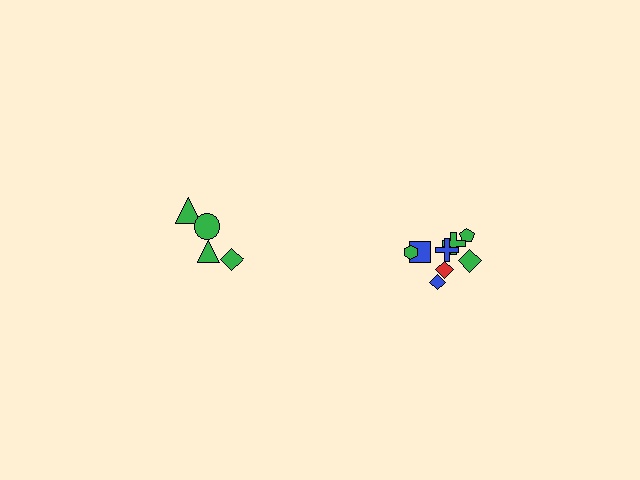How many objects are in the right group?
There are 8 objects.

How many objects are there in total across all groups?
There are 12 objects.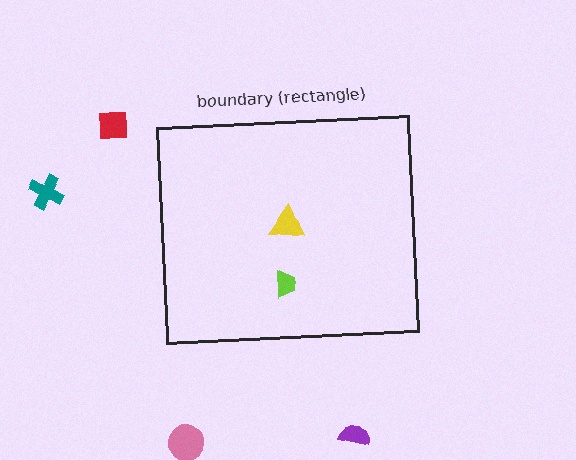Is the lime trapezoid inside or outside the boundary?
Inside.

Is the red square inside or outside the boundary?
Outside.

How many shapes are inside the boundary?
2 inside, 4 outside.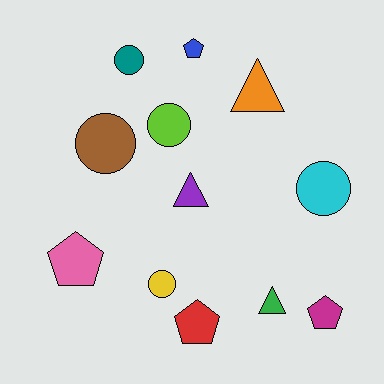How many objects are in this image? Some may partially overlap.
There are 12 objects.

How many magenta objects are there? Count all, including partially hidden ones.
There is 1 magenta object.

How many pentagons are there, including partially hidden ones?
There are 4 pentagons.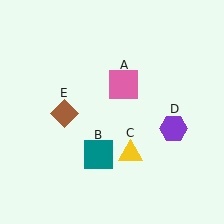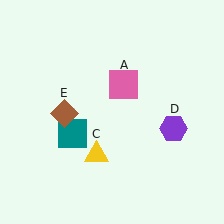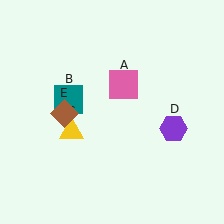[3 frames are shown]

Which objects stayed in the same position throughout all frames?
Pink square (object A) and purple hexagon (object D) and brown diamond (object E) remained stationary.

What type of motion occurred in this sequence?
The teal square (object B), yellow triangle (object C) rotated clockwise around the center of the scene.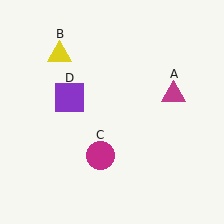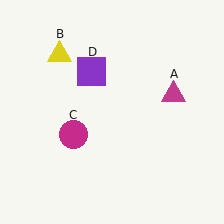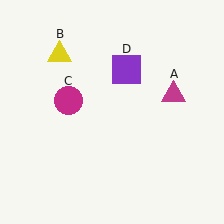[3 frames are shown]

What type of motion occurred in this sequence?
The magenta circle (object C), purple square (object D) rotated clockwise around the center of the scene.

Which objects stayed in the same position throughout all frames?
Magenta triangle (object A) and yellow triangle (object B) remained stationary.